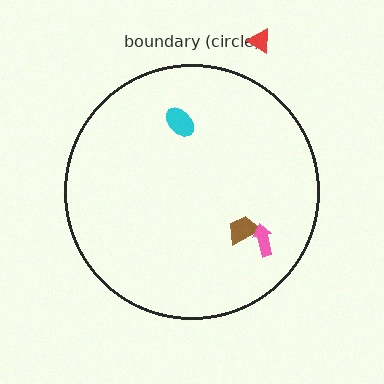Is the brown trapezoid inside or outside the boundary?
Inside.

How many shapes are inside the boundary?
3 inside, 1 outside.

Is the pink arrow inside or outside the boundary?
Inside.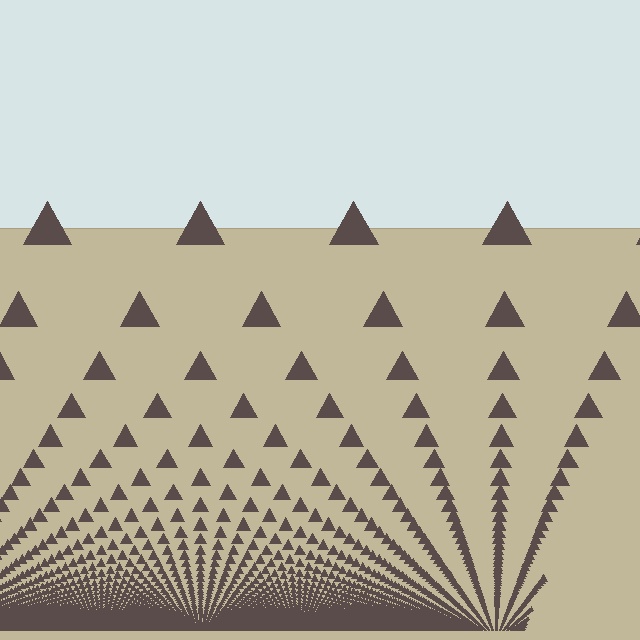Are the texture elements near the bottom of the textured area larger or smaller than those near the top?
Smaller. The gradient is inverted — elements near the bottom are smaller and denser.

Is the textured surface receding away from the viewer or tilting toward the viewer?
The surface appears to tilt toward the viewer. Texture elements get larger and sparser toward the top.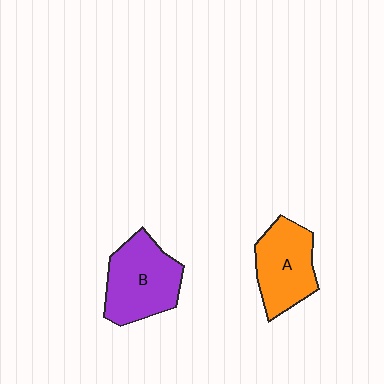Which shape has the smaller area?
Shape A (orange).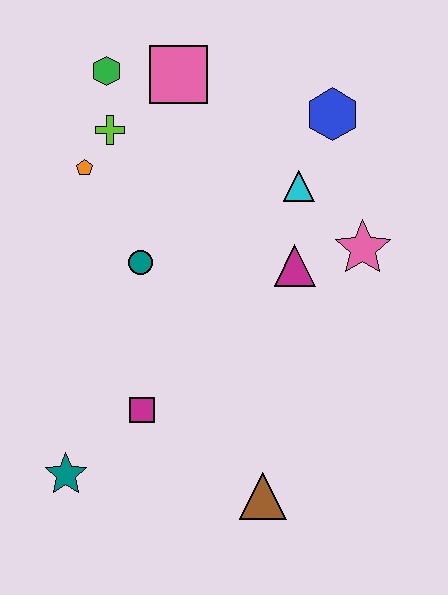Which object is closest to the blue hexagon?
The cyan triangle is closest to the blue hexagon.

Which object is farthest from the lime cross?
The brown triangle is farthest from the lime cross.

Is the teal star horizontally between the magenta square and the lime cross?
No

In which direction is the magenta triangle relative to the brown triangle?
The magenta triangle is above the brown triangle.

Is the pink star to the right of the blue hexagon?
Yes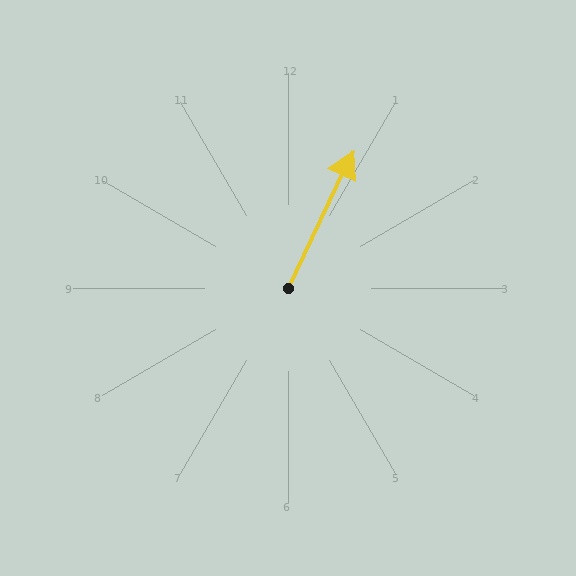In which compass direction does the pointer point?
Northeast.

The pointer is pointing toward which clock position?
Roughly 1 o'clock.